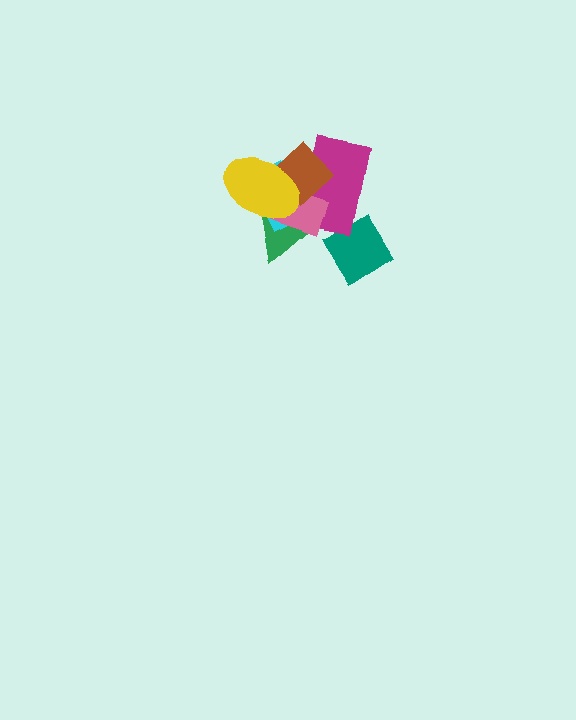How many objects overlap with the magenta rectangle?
6 objects overlap with the magenta rectangle.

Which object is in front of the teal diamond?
The magenta rectangle is in front of the teal diamond.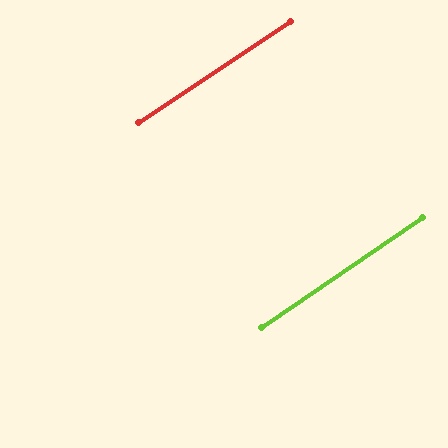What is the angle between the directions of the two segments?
Approximately 1 degree.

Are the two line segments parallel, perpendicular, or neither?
Parallel — their directions differ by only 0.6°.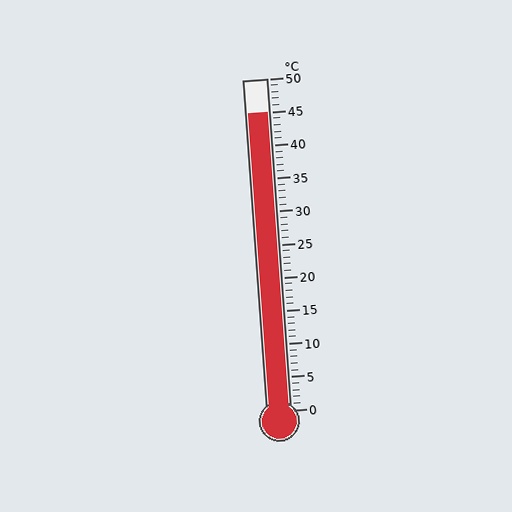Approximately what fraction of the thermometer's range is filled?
The thermometer is filled to approximately 90% of its range.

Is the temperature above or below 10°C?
The temperature is above 10°C.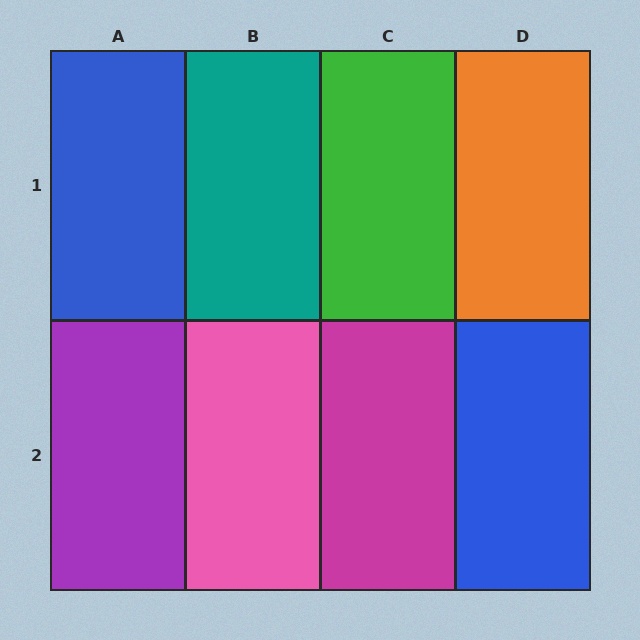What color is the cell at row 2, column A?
Purple.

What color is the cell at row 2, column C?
Magenta.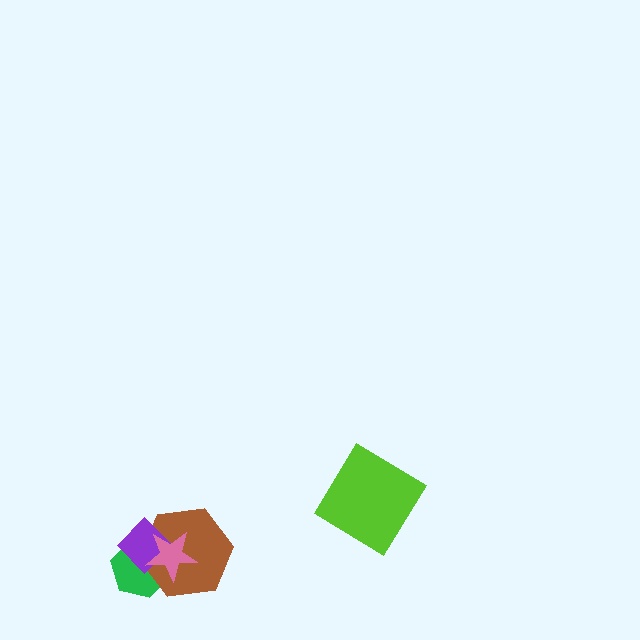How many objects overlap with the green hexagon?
3 objects overlap with the green hexagon.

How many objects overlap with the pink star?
3 objects overlap with the pink star.